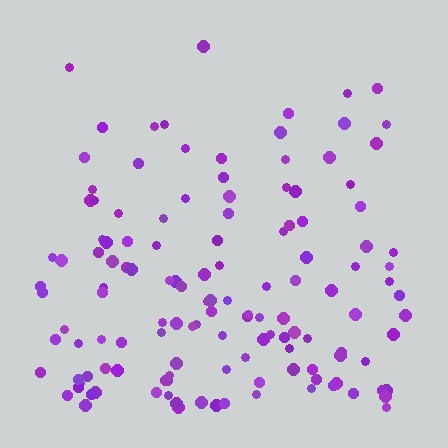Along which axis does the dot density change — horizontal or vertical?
Vertical.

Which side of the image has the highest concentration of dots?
The bottom.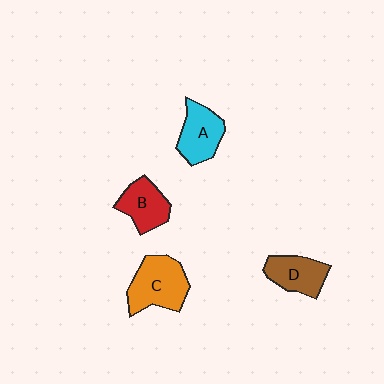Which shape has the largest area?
Shape C (orange).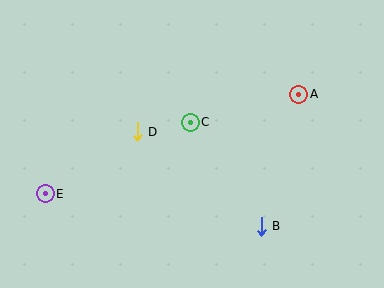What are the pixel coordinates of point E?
Point E is at (45, 194).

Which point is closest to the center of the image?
Point C at (190, 122) is closest to the center.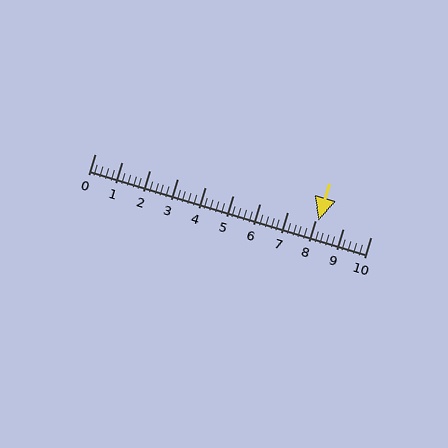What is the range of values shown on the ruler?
The ruler shows values from 0 to 10.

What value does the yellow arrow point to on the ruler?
The yellow arrow points to approximately 8.1.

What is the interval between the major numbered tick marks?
The major tick marks are spaced 1 units apart.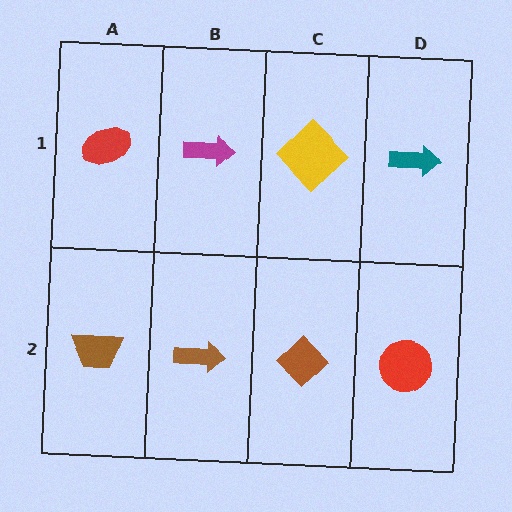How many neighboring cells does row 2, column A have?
2.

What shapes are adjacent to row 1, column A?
A brown trapezoid (row 2, column A), a magenta arrow (row 1, column B).